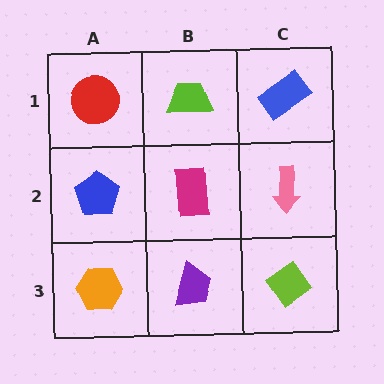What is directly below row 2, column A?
An orange hexagon.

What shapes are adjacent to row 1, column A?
A blue pentagon (row 2, column A), a lime trapezoid (row 1, column B).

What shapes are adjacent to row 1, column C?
A pink arrow (row 2, column C), a lime trapezoid (row 1, column B).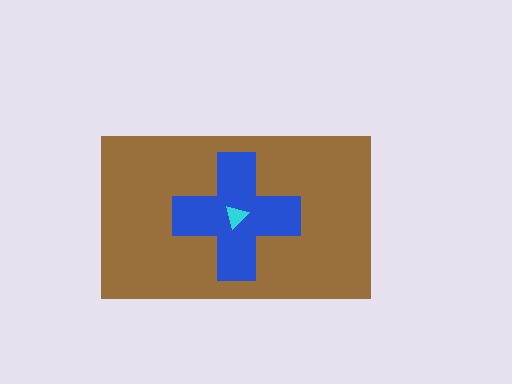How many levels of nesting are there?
3.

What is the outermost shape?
The brown rectangle.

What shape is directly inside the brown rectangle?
The blue cross.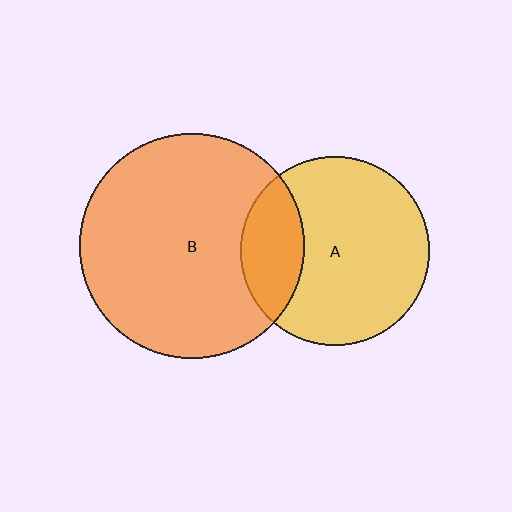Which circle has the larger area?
Circle B (orange).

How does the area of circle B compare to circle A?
Approximately 1.4 times.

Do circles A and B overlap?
Yes.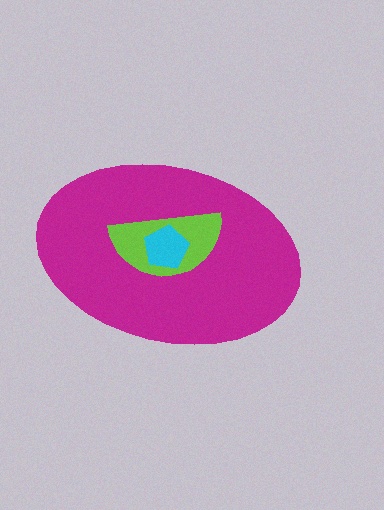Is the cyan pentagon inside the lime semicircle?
Yes.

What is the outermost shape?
The magenta ellipse.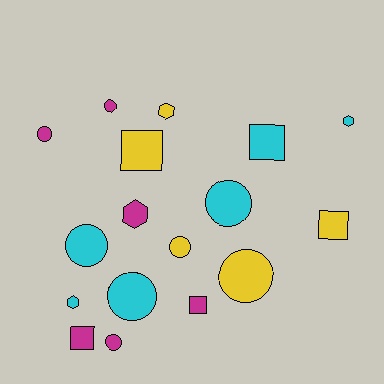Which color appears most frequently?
Magenta, with 6 objects.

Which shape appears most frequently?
Circle, with 8 objects.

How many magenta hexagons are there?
There is 1 magenta hexagon.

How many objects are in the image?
There are 17 objects.